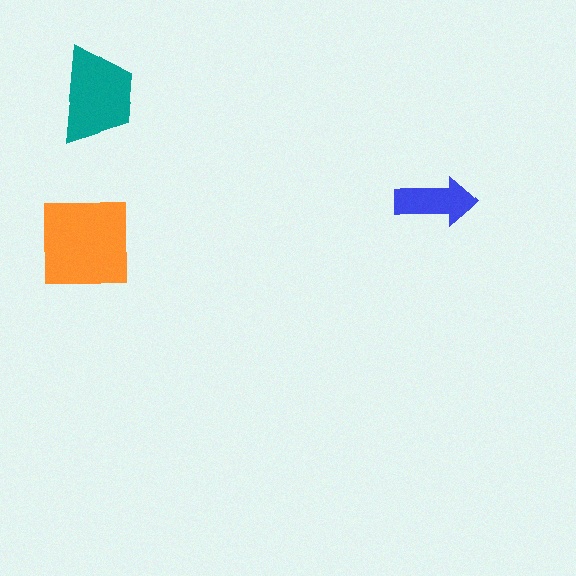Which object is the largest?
The orange square.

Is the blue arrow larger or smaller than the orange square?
Smaller.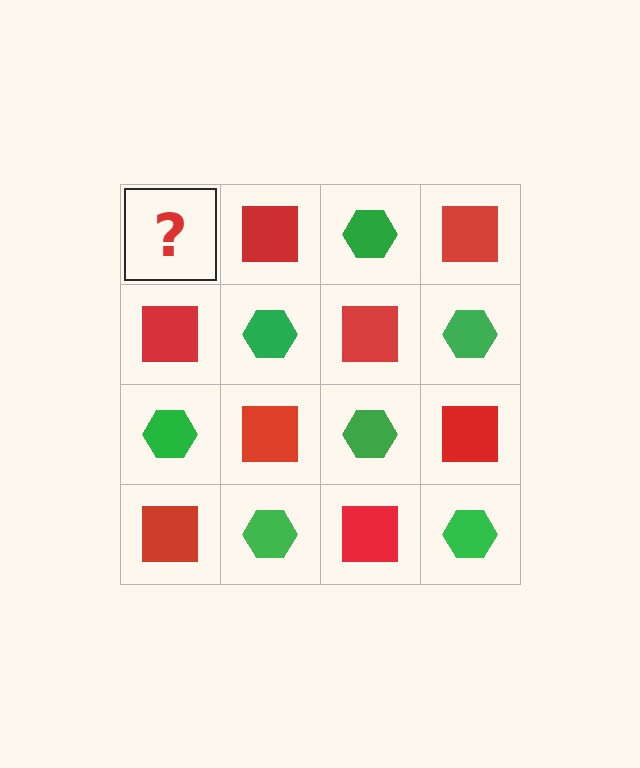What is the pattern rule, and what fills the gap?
The rule is that it alternates green hexagon and red square in a checkerboard pattern. The gap should be filled with a green hexagon.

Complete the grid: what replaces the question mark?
The question mark should be replaced with a green hexagon.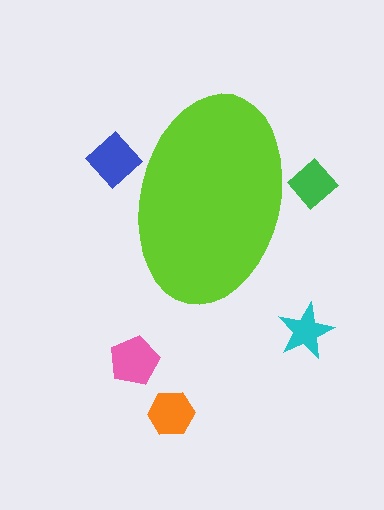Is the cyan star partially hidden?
No, the cyan star is fully visible.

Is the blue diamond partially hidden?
Yes, the blue diamond is partially hidden behind the lime ellipse.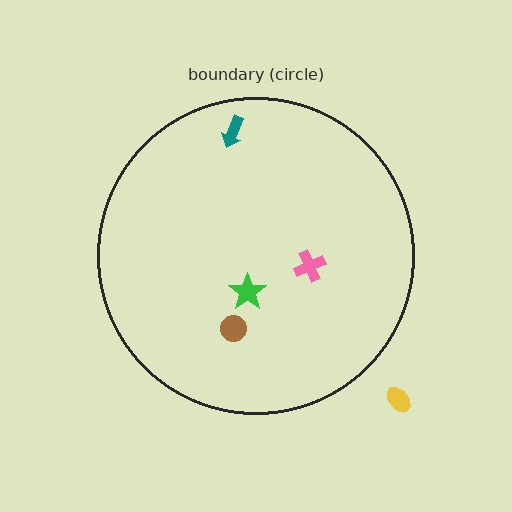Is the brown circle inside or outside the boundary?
Inside.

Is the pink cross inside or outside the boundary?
Inside.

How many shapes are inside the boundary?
4 inside, 1 outside.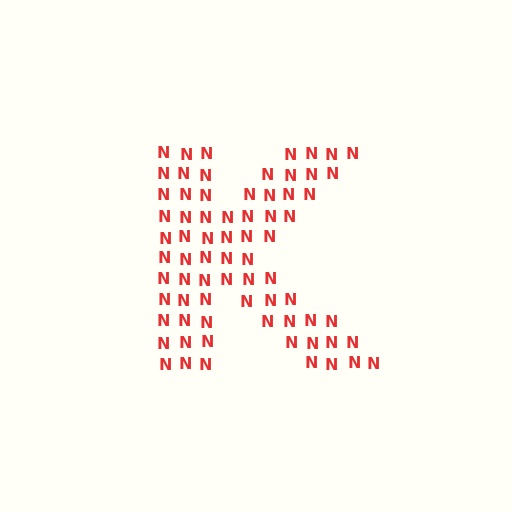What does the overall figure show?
The overall figure shows the letter K.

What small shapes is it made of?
It is made of small letter N's.